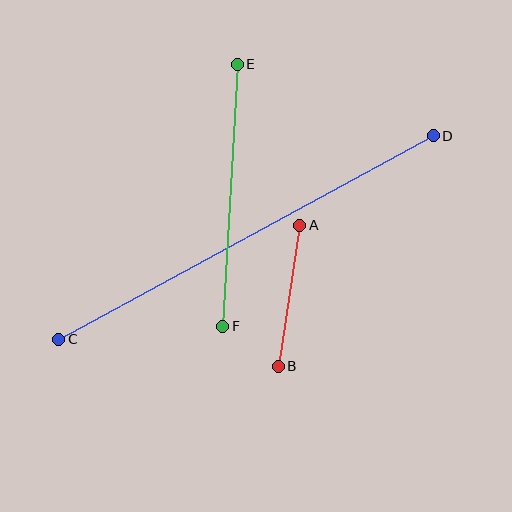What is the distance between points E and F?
The distance is approximately 262 pixels.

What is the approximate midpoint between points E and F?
The midpoint is at approximately (230, 195) pixels.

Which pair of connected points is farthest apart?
Points C and D are farthest apart.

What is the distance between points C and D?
The distance is approximately 426 pixels.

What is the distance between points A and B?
The distance is approximately 143 pixels.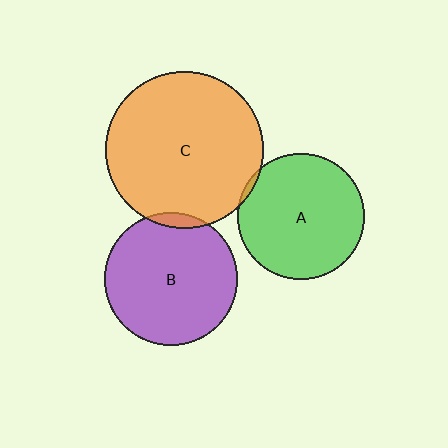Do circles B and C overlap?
Yes.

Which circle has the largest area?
Circle C (orange).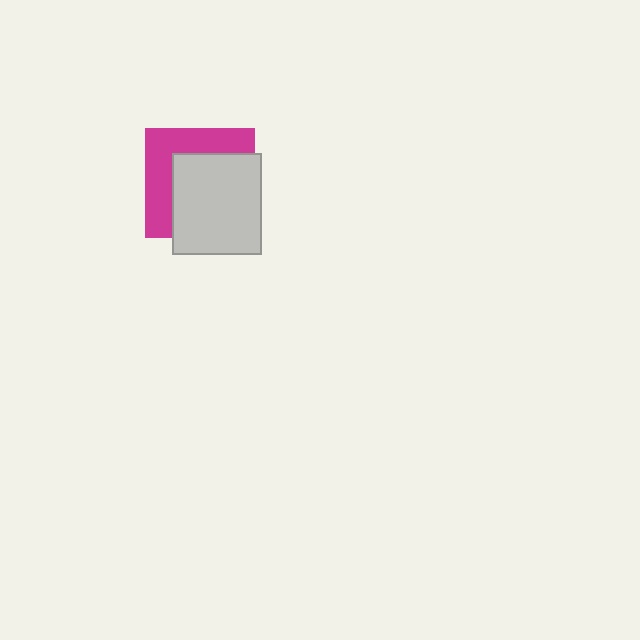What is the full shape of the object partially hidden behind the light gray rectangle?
The partially hidden object is a magenta square.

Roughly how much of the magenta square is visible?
A small part of it is visible (roughly 42%).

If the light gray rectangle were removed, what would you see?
You would see the complete magenta square.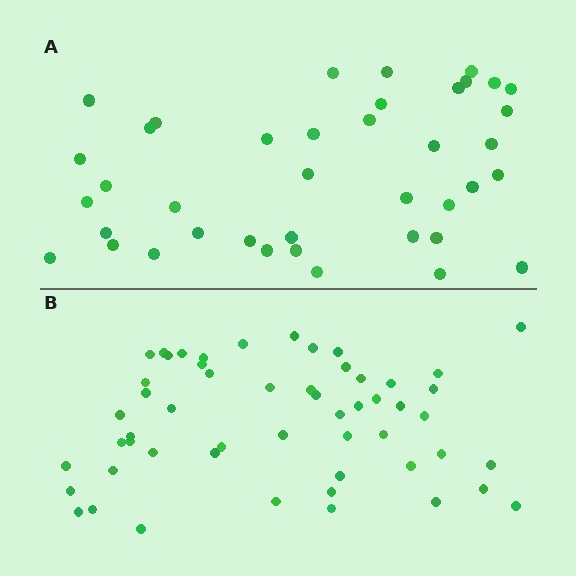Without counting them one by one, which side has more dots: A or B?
Region B (the bottom region) has more dots.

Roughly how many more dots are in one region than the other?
Region B has approximately 15 more dots than region A.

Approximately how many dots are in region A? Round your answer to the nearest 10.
About 40 dots.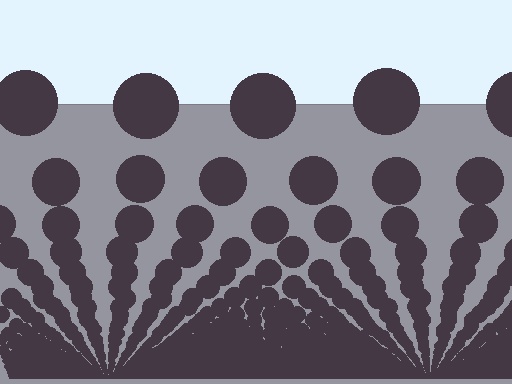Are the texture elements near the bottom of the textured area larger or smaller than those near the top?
Smaller. The gradient is inverted — elements near the bottom are smaller and denser.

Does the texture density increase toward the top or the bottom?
Density increases toward the bottom.